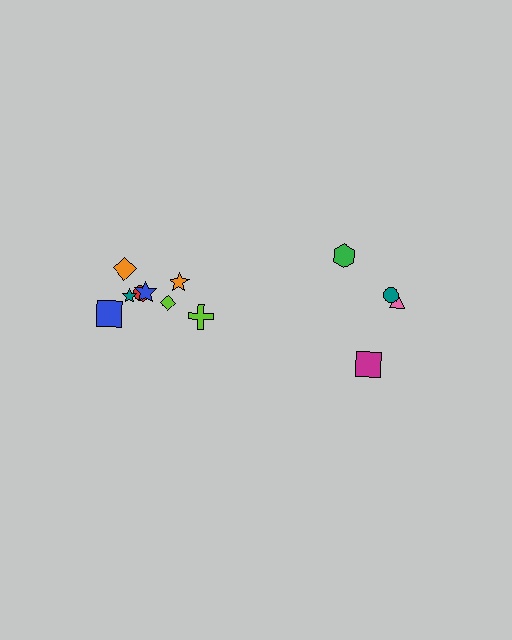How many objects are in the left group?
There are 8 objects.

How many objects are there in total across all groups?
There are 12 objects.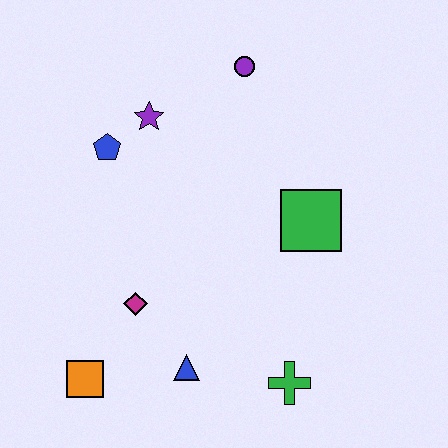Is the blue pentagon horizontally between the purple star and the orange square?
Yes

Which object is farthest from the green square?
The orange square is farthest from the green square.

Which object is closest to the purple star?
The blue pentagon is closest to the purple star.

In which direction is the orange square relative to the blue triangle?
The orange square is to the left of the blue triangle.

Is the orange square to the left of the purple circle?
Yes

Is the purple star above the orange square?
Yes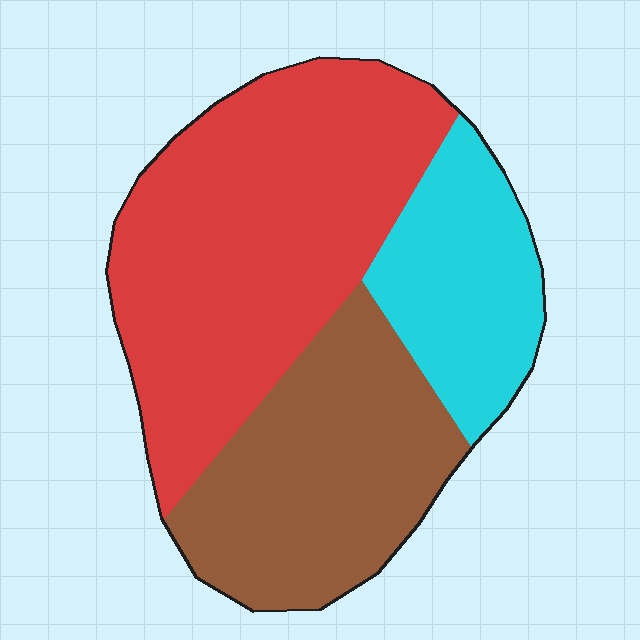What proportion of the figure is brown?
Brown takes up between a quarter and a half of the figure.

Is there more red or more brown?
Red.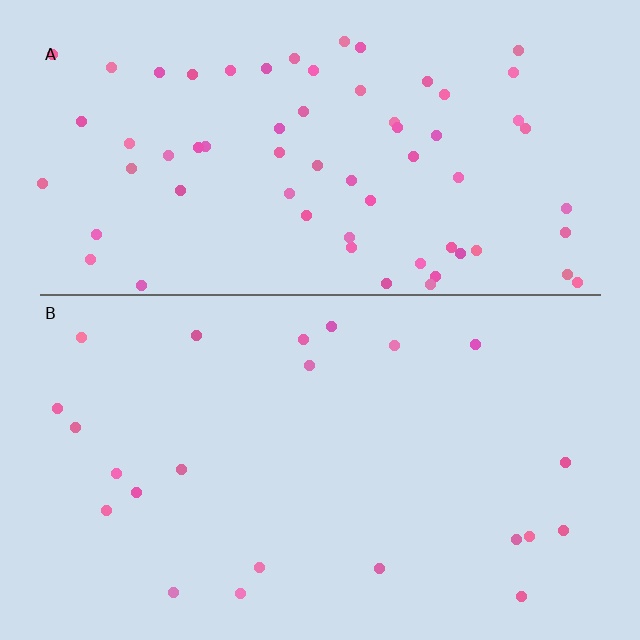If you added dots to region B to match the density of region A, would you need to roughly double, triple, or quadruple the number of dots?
Approximately triple.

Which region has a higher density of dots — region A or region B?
A (the top).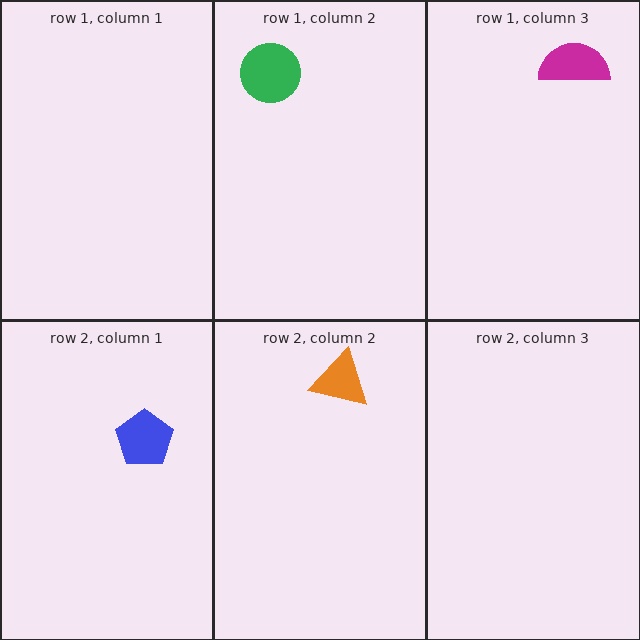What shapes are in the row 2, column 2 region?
The orange triangle.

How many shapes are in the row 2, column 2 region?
1.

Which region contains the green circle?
The row 1, column 2 region.